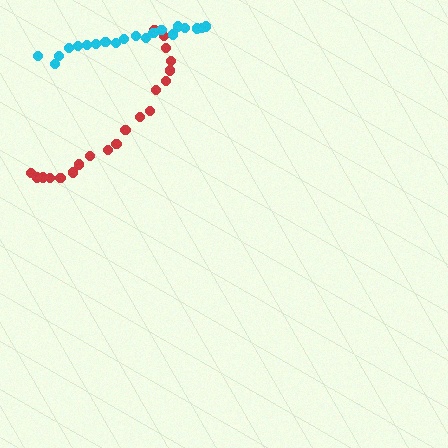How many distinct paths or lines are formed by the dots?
There are 2 distinct paths.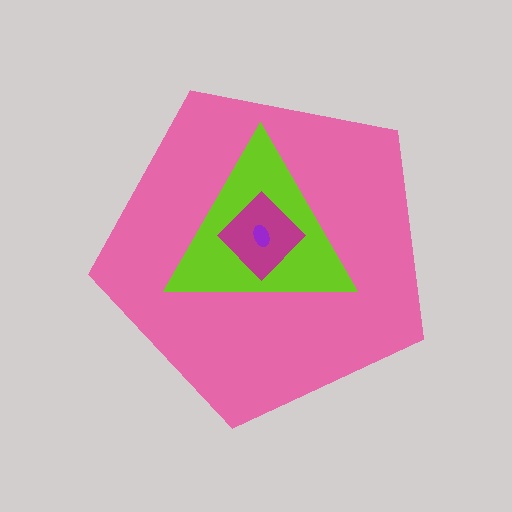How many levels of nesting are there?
4.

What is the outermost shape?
The pink pentagon.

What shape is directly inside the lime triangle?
The magenta diamond.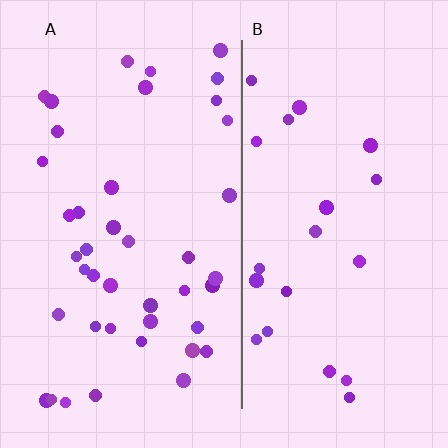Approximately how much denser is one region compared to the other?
Approximately 1.9× — region A over region B.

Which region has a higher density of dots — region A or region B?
A (the left).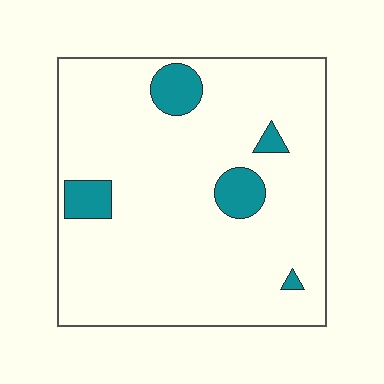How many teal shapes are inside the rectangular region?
5.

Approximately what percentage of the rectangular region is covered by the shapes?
Approximately 10%.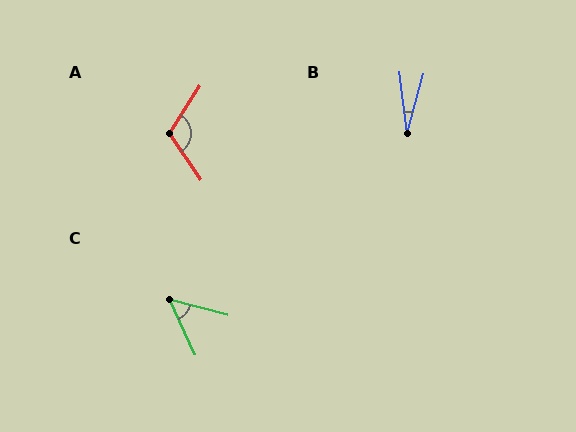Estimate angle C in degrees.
Approximately 50 degrees.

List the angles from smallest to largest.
B (22°), C (50°), A (113°).